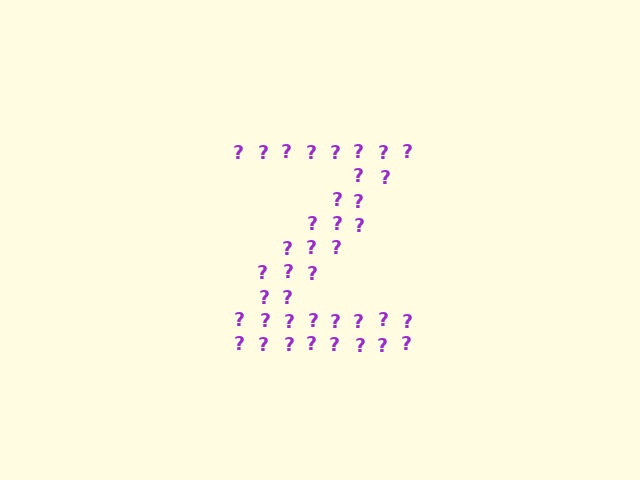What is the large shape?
The large shape is the letter Z.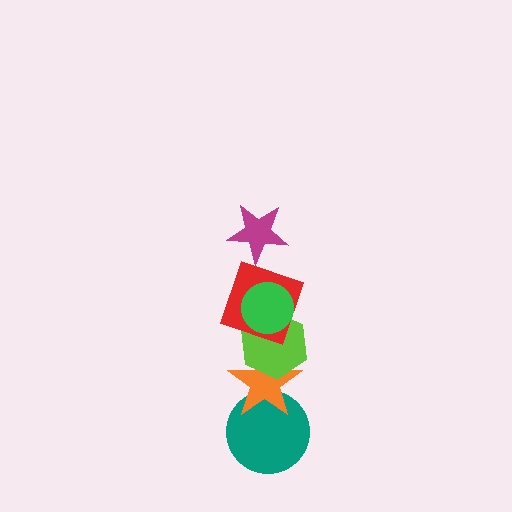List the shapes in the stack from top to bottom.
From top to bottom: the magenta star, the green circle, the red square, the lime hexagon, the orange star, the teal circle.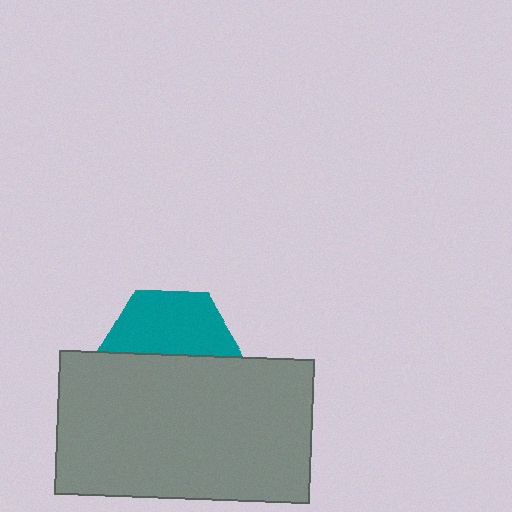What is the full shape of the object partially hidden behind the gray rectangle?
The partially hidden object is a teal hexagon.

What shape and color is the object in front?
The object in front is a gray rectangle.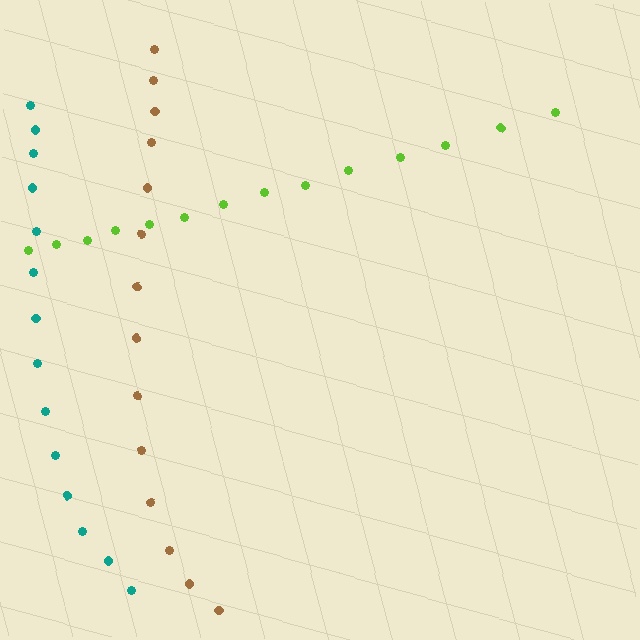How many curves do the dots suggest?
There are 3 distinct paths.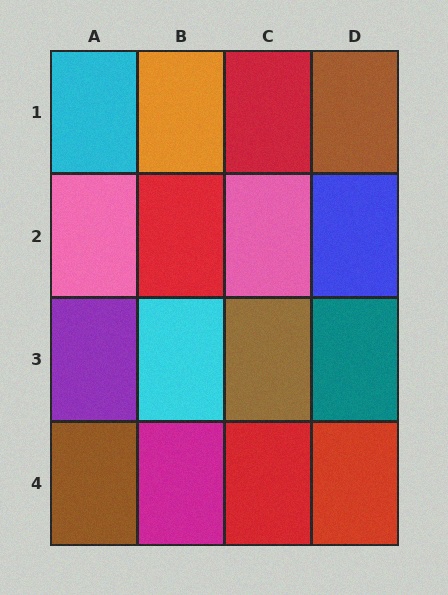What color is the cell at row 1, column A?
Cyan.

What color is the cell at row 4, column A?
Brown.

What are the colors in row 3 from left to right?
Purple, cyan, brown, teal.